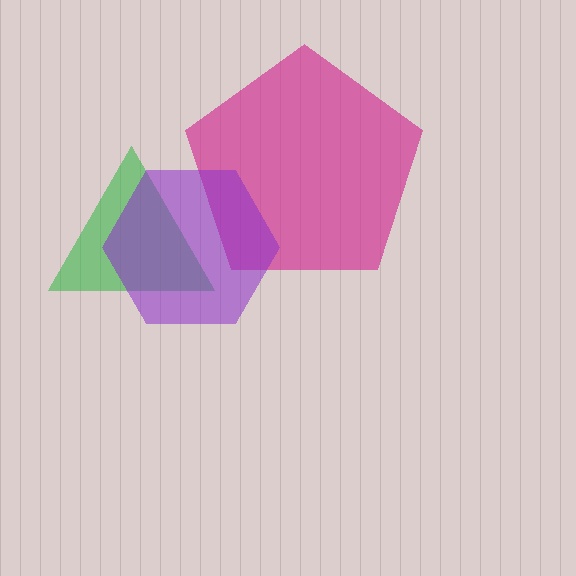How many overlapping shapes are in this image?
There are 3 overlapping shapes in the image.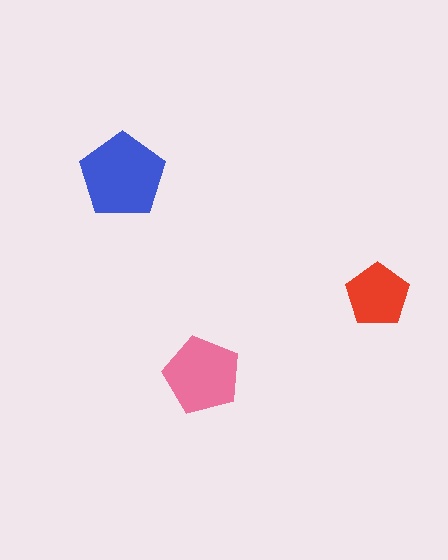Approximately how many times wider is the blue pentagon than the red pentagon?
About 1.5 times wider.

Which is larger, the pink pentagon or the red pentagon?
The pink one.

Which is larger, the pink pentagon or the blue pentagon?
The blue one.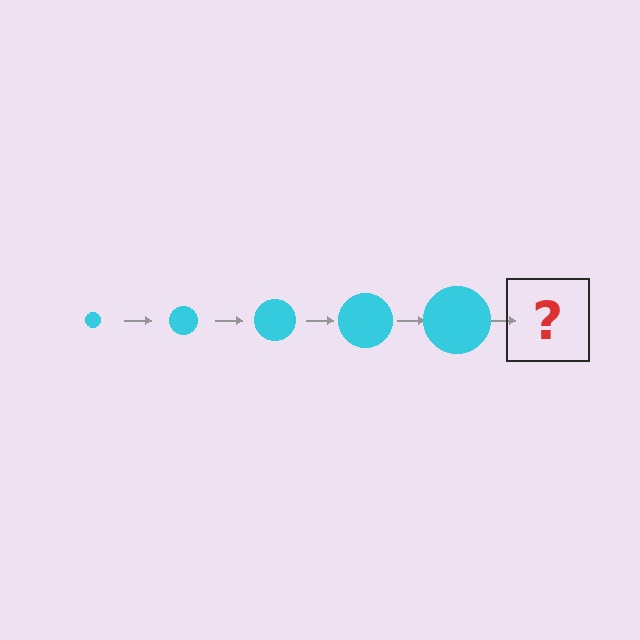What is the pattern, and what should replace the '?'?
The pattern is that the circle gets progressively larger each step. The '?' should be a cyan circle, larger than the previous one.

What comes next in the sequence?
The next element should be a cyan circle, larger than the previous one.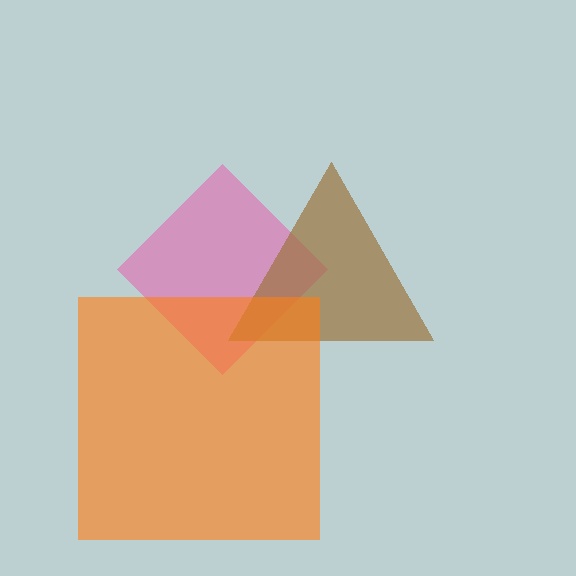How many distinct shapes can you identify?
There are 3 distinct shapes: a pink diamond, a brown triangle, an orange square.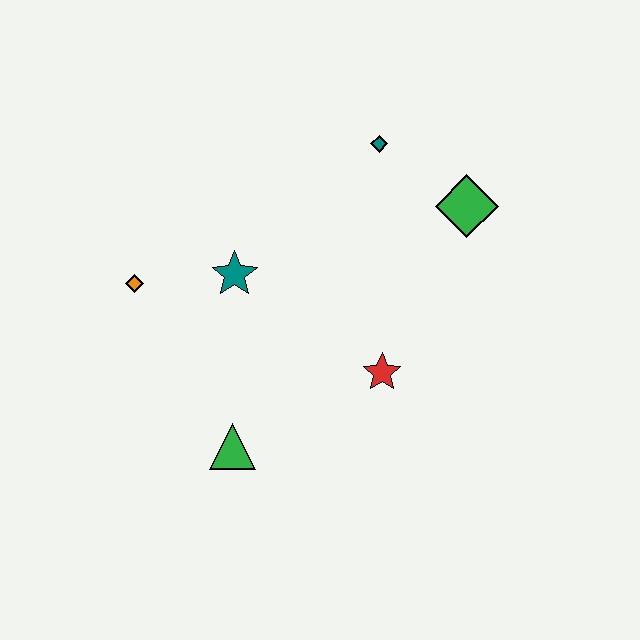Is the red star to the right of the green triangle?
Yes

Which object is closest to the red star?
The green triangle is closest to the red star.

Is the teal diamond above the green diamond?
Yes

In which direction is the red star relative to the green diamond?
The red star is below the green diamond.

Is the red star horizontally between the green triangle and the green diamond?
Yes